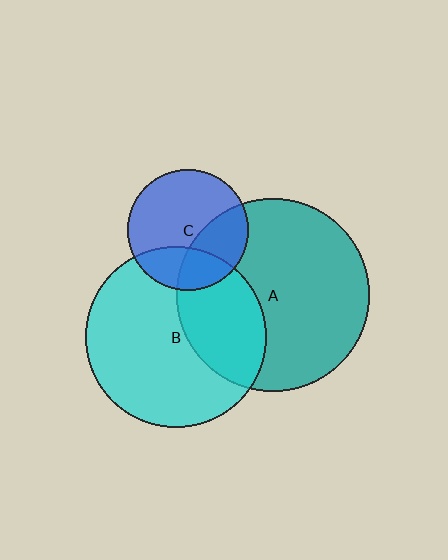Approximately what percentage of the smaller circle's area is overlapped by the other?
Approximately 35%.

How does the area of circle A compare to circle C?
Approximately 2.5 times.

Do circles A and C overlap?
Yes.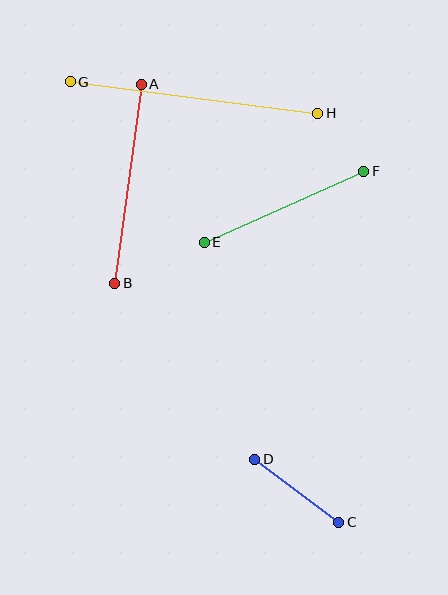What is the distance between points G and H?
The distance is approximately 249 pixels.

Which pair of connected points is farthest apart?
Points G and H are farthest apart.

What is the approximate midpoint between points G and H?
The midpoint is at approximately (194, 97) pixels.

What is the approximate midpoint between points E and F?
The midpoint is at approximately (284, 207) pixels.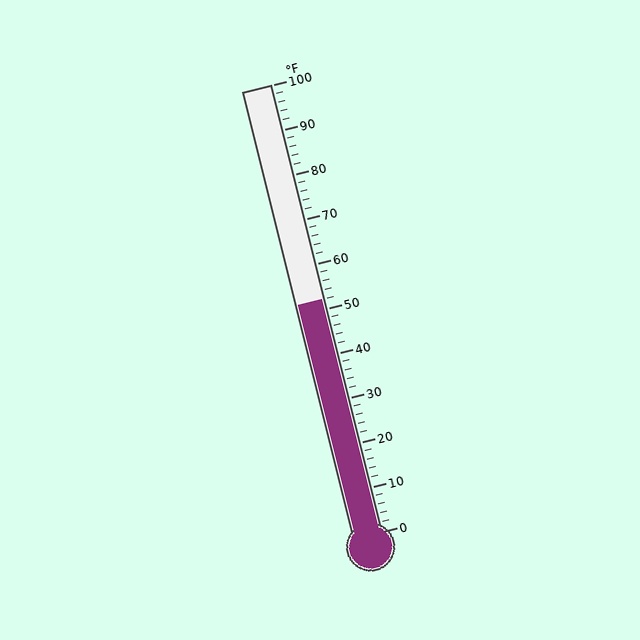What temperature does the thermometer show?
The thermometer shows approximately 52°F.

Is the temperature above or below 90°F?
The temperature is below 90°F.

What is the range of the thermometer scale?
The thermometer scale ranges from 0°F to 100°F.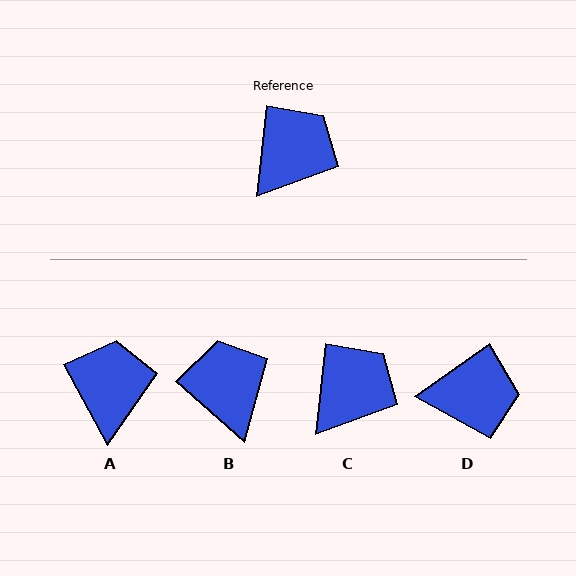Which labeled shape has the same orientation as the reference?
C.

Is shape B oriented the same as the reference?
No, it is off by about 55 degrees.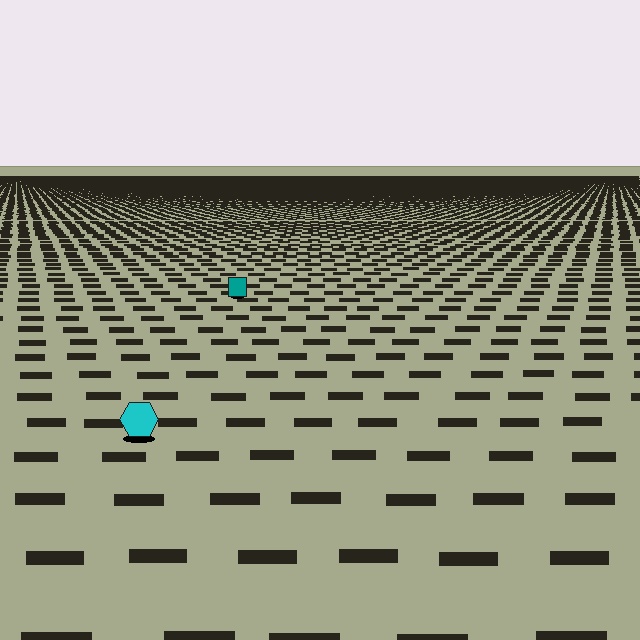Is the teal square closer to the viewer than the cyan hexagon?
No. The cyan hexagon is closer — you can tell from the texture gradient: the ground texture is coarser near it.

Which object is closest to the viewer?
The cyan hexagon is closest. The texture marks near it are larger and more spread out.